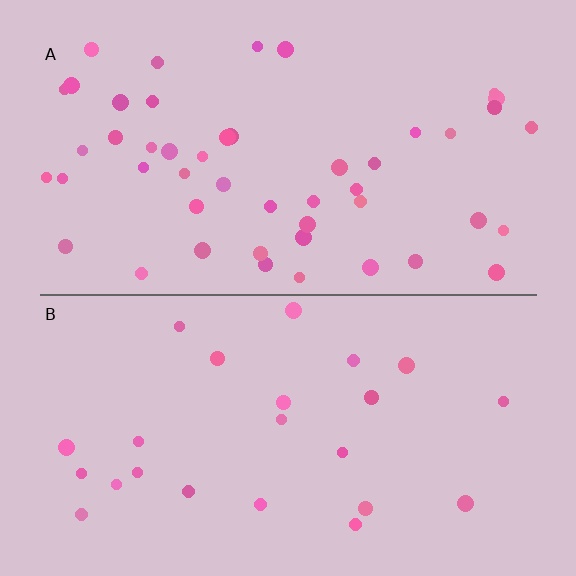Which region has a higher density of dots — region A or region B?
A (the top).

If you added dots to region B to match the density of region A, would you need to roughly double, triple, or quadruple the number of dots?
Approximately double.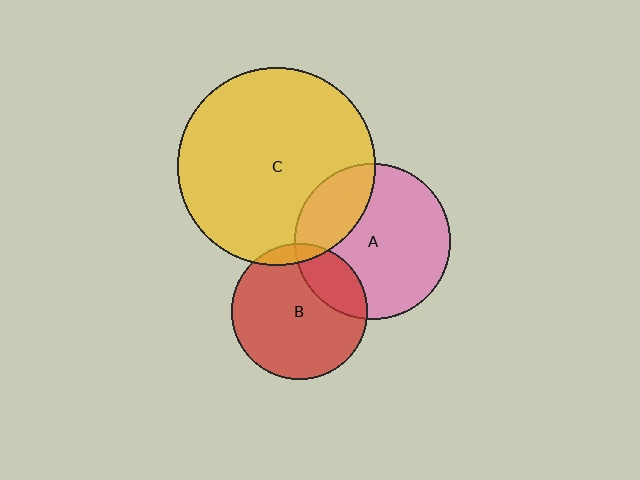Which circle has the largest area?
Circle C (yellow).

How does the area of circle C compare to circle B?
Approximately 2.1 times.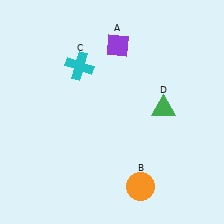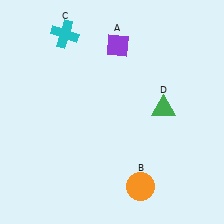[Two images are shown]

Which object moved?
The cyan cross (C) moved up.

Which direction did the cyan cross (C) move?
The cyan cross (C) moved up.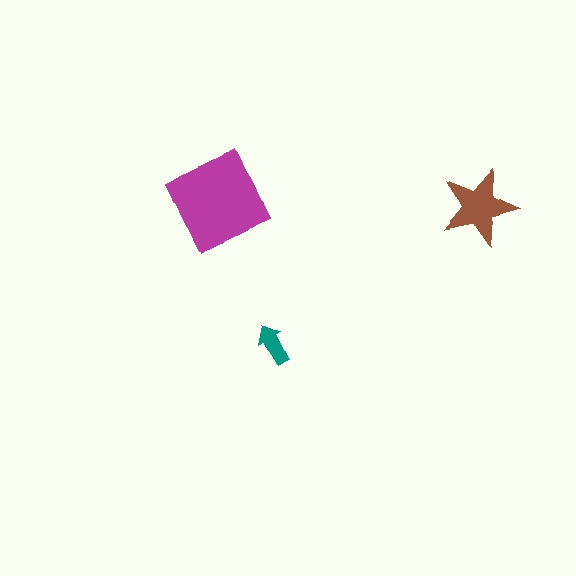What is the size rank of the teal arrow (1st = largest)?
3rd.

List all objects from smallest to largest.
The teal arrow, the brown star, the magenta square.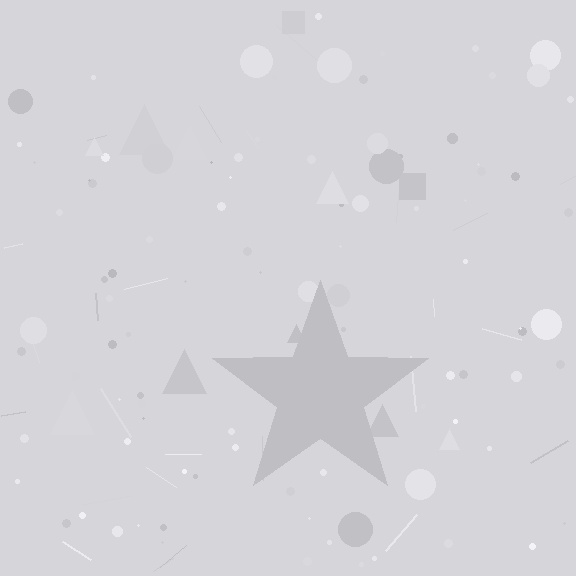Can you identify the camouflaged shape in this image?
The camouflaged shape is a star.